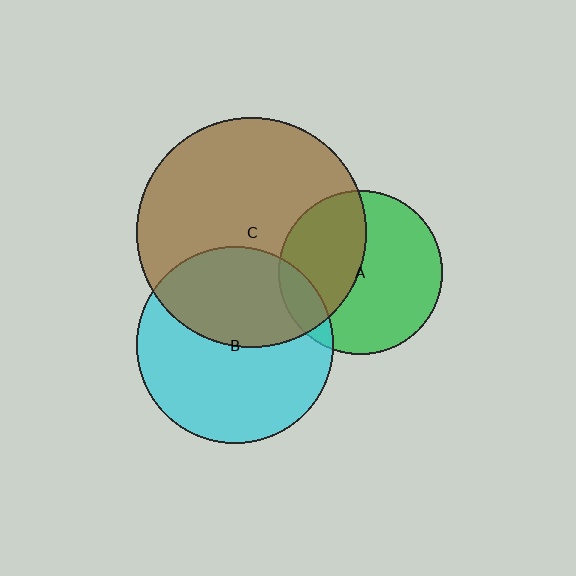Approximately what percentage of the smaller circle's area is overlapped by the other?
Approximately 10%.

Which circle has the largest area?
Circle C (brown).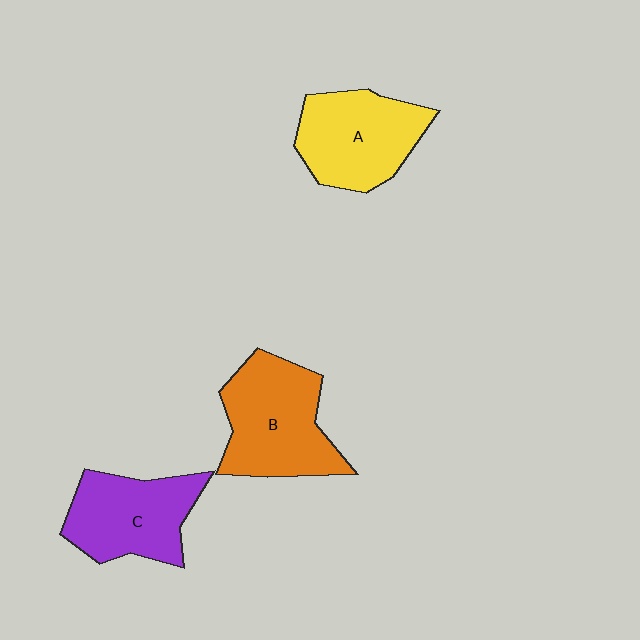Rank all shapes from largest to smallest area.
From largest to smallest: B (orange), A (yellow), C (purple).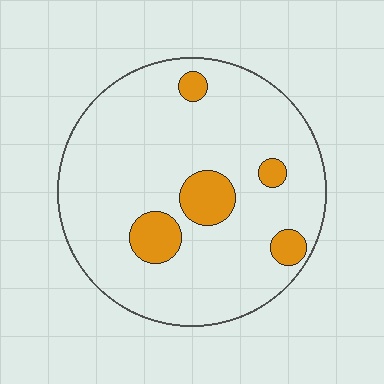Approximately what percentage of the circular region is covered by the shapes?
Approximately 15%.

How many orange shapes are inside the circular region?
5.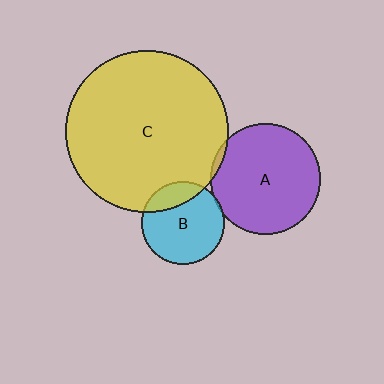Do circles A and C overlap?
Yes.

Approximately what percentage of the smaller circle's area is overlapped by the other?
Approximately 5%.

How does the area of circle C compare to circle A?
Approximately 2.2 times.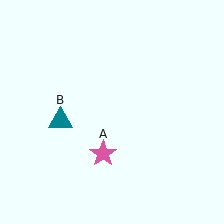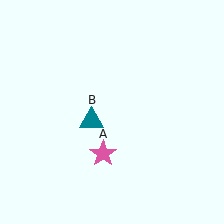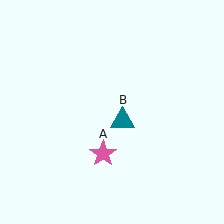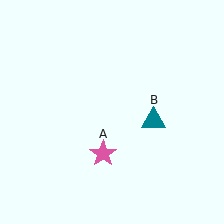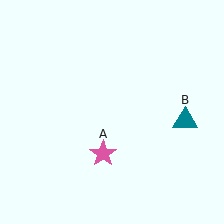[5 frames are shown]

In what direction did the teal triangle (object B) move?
The teal triangle (object B) moved right.